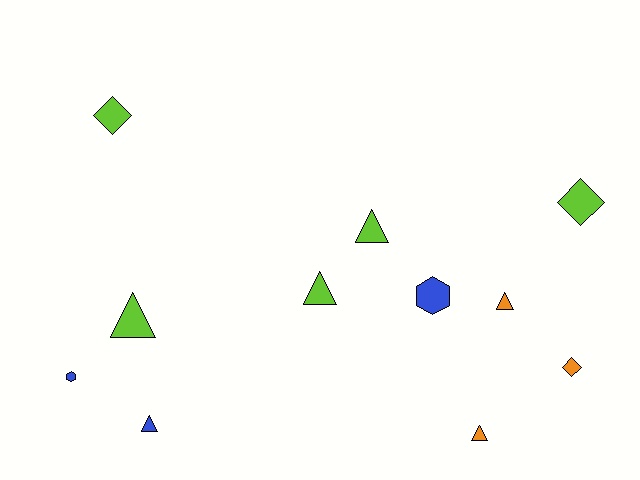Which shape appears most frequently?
Triangle, with 6 objects.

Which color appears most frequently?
Lime, with 5 objects.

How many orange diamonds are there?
There is 1 orange diamond.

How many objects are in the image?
There are 11 objects.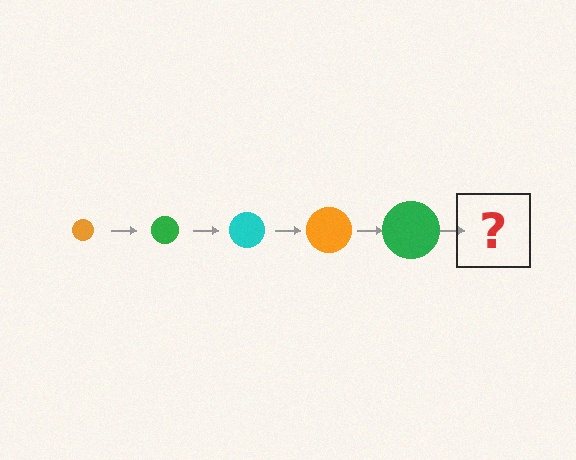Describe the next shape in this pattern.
It should be a cyan circle, larger than the previous one.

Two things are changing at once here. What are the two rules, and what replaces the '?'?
The two rules are that the circle grows larger each step and the color cycles through orange, green, and cyan. The '?' should be a cyan circle, larger than the previous one.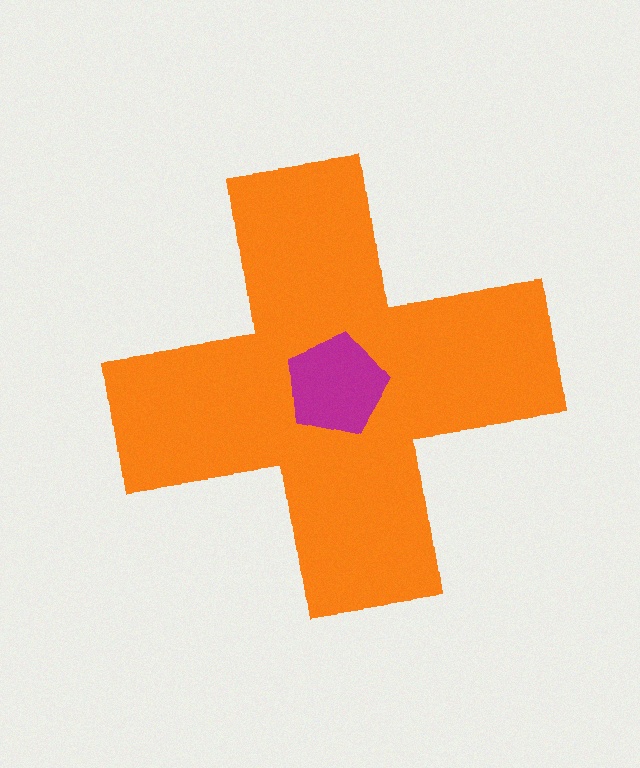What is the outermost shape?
The orange cross.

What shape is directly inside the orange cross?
The magenta pentagon.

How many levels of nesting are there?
2.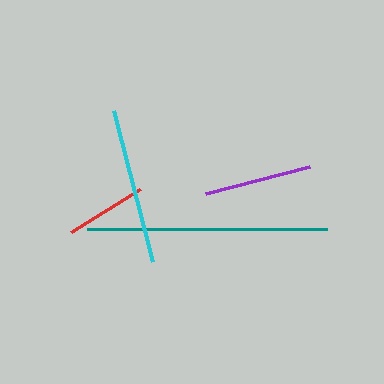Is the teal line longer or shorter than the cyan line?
The teal line is longer than the cyan line.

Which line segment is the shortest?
The red line is the shortest at approximately 82 pixels.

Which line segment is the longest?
The teal line is the longest at approximately 240 pixels.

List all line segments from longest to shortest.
From longest to shortest: teal, cyan, purple, red.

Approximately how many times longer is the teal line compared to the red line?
The teal line is approximately 2.9 times the length of the red line.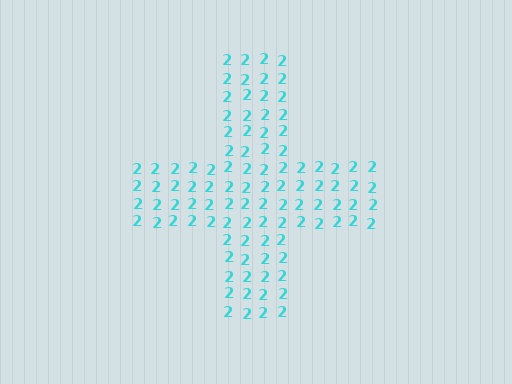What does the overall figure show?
The overall figure shows a cross.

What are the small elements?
The small elements are digit 2's.